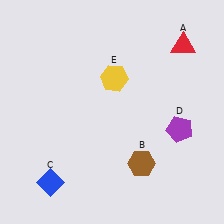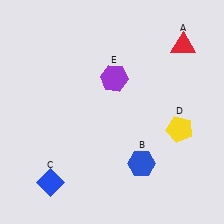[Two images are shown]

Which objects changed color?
B changed from brown to blue. D changed from purple to yellow. E changed from yellow to purple.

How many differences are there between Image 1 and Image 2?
There are 3 differences between the two images.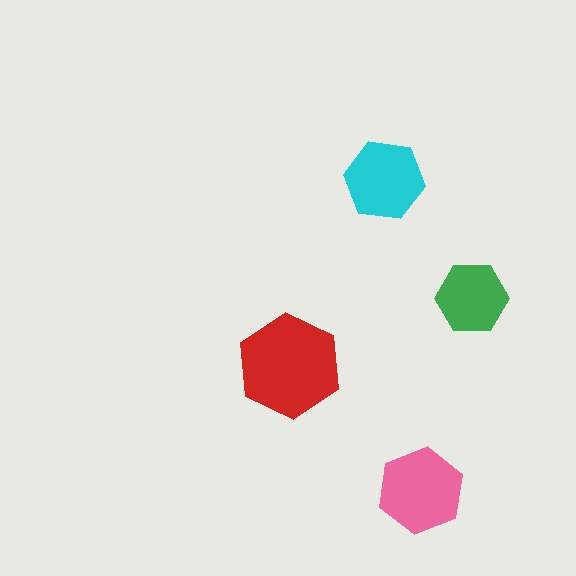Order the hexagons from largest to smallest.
the red one, the pink one, the cyan one, the green one.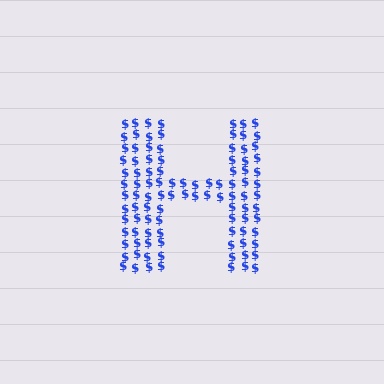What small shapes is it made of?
It is made of small dollar signs.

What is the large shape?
The large shape is the letter H.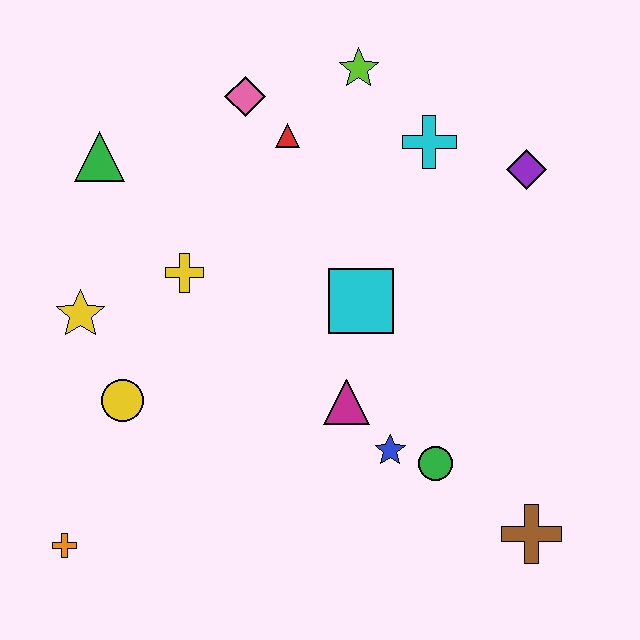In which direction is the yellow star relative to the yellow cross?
The yellow star is to the left of the yellow cross.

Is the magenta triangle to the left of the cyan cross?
Yes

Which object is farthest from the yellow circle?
The purple diamond is farthest from the yellow circle.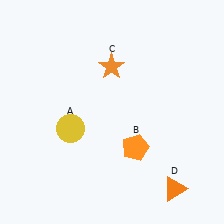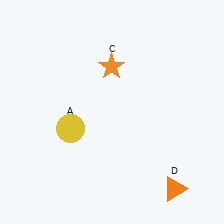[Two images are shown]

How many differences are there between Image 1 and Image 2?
There is 1 difference between the two images.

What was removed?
The orange pentagon (B) was removed in Image 2.